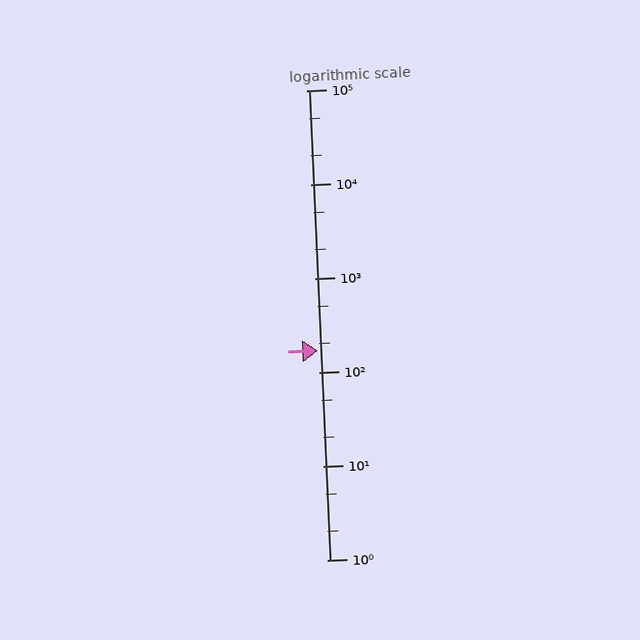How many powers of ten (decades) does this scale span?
The scale spans 5 decades, from 1 to 100000.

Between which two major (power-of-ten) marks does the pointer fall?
The pointer is between 100 and 1000.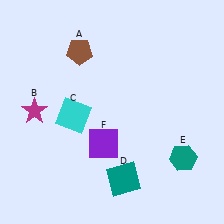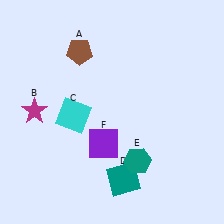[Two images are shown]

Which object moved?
The teal hexagon (E) moved left.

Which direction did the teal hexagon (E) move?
The teal hexagon (E) moved left.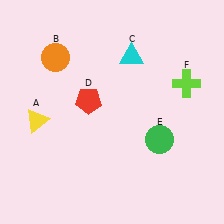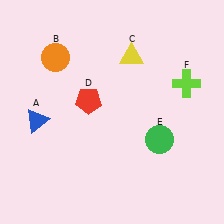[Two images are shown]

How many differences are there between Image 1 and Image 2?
There are 2 differences between the two images.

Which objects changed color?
A changed from yellow to blue. C changed from cyan to yellow.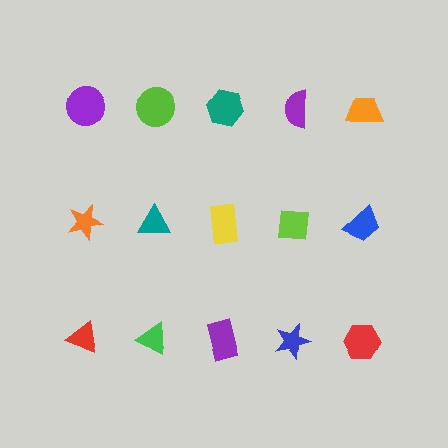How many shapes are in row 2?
5 shapes.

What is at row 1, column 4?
A purple semicircle.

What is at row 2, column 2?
A teal triangle.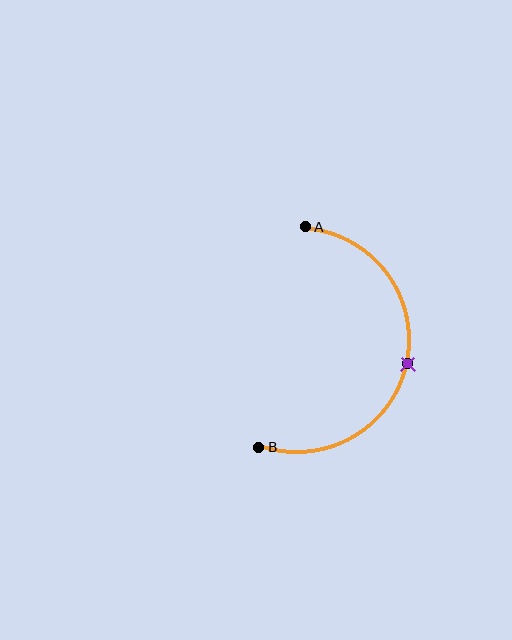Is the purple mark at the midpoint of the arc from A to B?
Yes. The purple mark lies on the arc at equal arc-length from both A and B — it is the arc midpoint.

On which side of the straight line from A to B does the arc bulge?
The arc bulges to the right of the straight line connecting A and B.